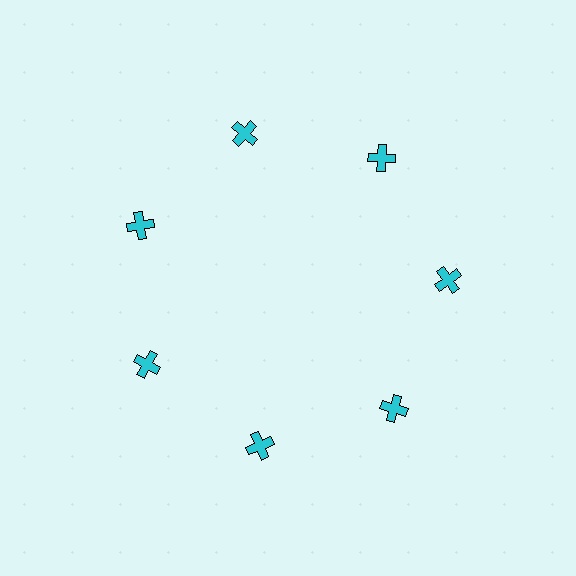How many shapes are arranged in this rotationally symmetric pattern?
There are 7 shapes, arranged in 7 groups of 1.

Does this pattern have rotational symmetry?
Yes, this pattern has 7-fold rotational symmetry. It looks the same after rotating 51 degrees around the center.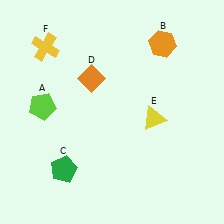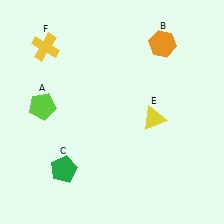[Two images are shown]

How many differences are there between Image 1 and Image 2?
There is 1 difference between the two images.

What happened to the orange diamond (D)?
The orange diamond (D) was removed in Image 2. It was in the top-left area of Image 1.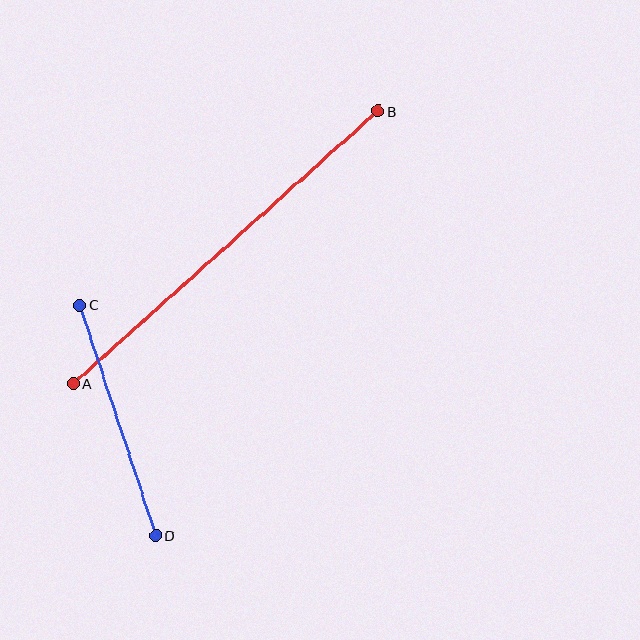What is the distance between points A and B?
The distance is approximately 409 pixels.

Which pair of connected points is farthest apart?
Points A and B are farthest apart.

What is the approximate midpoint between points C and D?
The midpoint is at approximately (118, 421) pixels.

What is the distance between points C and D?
The distance is approximately 243 pixels.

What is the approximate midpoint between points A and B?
The midpoint is at approximately (226, 247) pixels.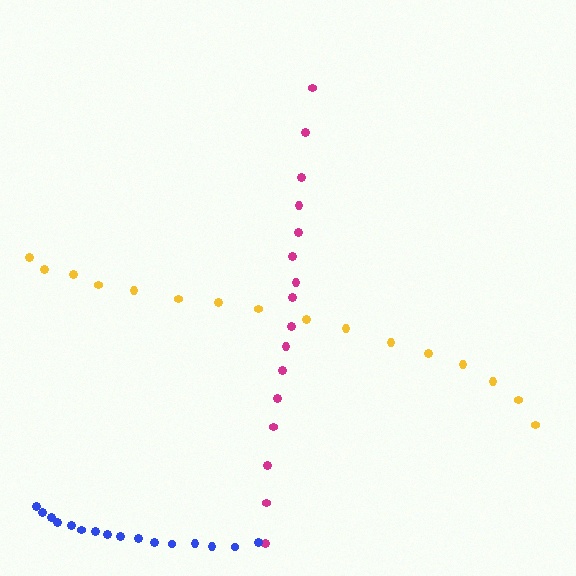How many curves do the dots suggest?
There are 3 distinct paths.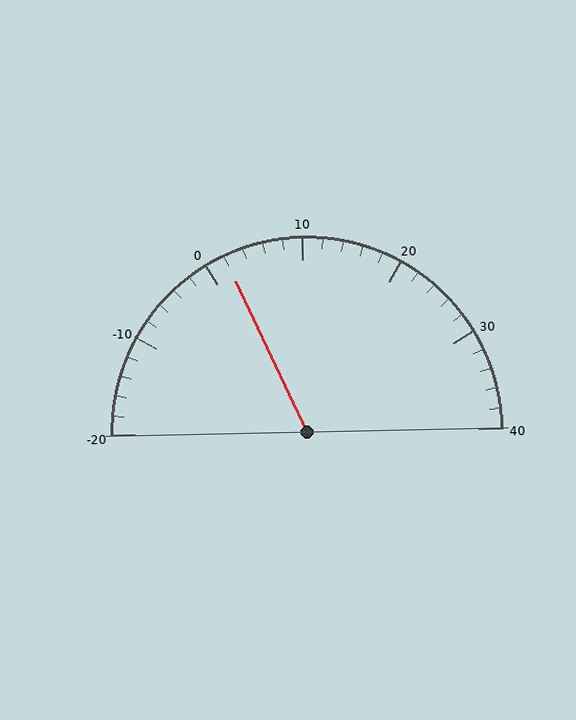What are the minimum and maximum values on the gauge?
The gauge ranges from -20 to 40.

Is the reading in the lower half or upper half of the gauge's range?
The reading is in the lower half of the range (-20 to 40).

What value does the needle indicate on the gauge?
The needle indicates approximately 2.